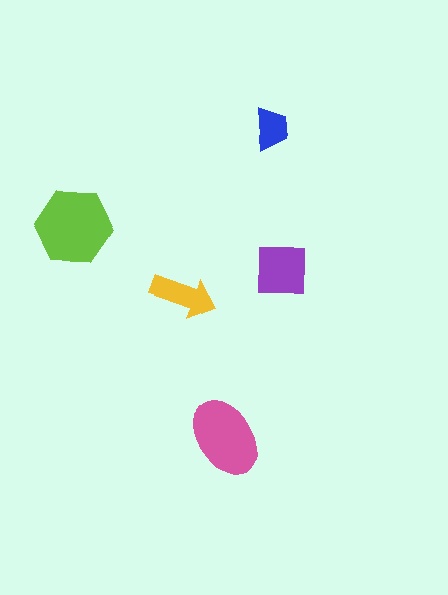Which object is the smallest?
The blue trapezoid.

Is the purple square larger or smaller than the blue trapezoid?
Larger.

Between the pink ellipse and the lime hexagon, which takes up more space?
The lime hexagon.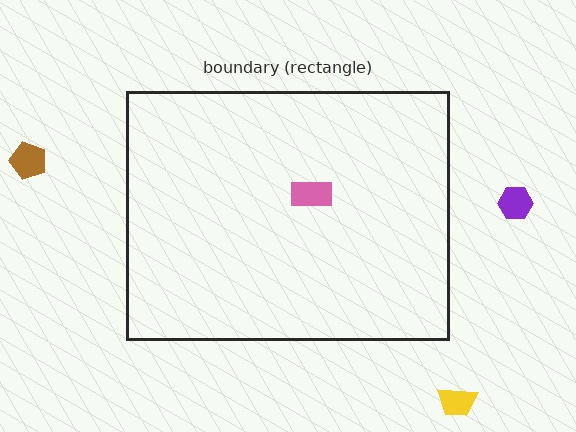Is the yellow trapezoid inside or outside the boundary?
Outside.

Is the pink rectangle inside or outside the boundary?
Inside.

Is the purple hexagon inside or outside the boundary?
Outside.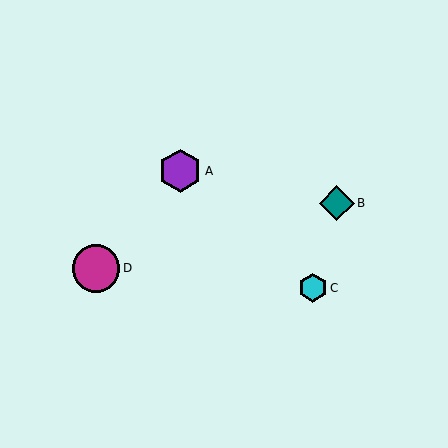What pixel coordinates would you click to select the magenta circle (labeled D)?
Click at (96, 268) to select the magenta circle D.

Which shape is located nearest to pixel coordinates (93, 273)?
The magenta circle (labeled D) at (96, 268) is nearest to that location.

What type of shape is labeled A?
Shape A is a purple hexagon.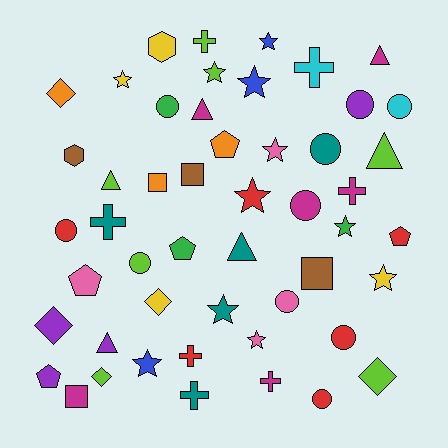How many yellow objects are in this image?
There are 4 yellow objects.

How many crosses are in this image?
There are 7 crosses.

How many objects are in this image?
There are 50 objects.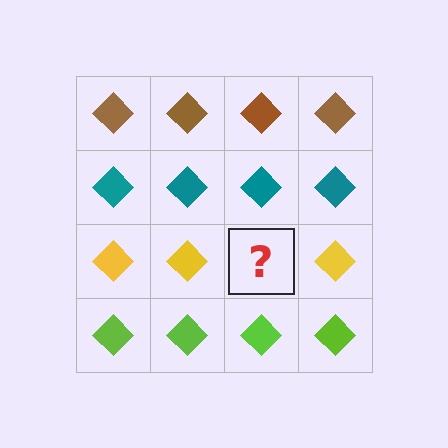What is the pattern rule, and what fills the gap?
The rule is that each row has a consistent color. The gap should be filled with a yellow diamond.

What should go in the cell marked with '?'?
The missing cell should contain a yellow diamond.